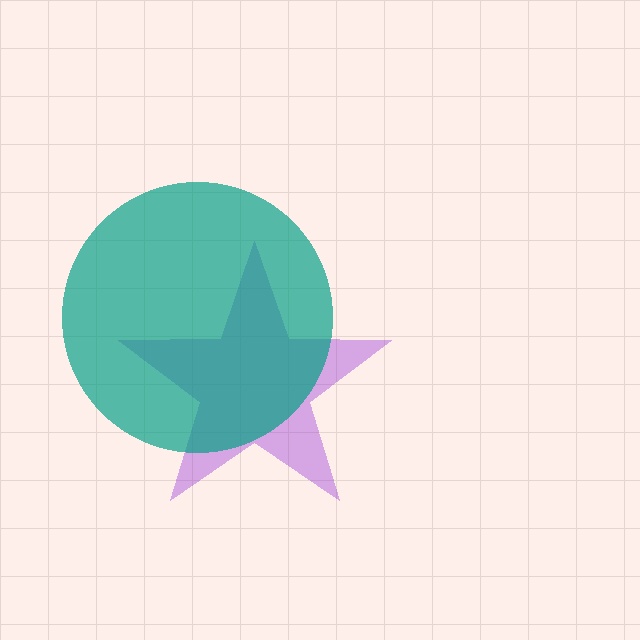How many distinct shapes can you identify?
There are 2 distinct shapes: a purple star, a teal circle.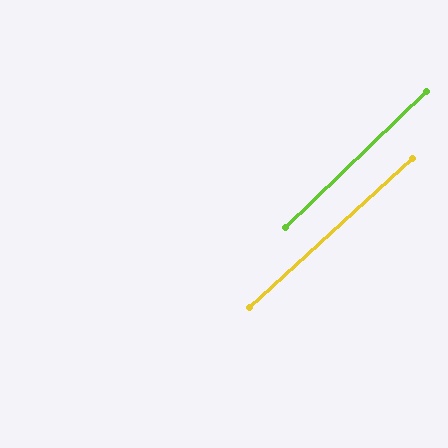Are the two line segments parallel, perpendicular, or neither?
Parallel — their directions differ by only 1.7°.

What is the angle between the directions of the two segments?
Approximately 2 degrees.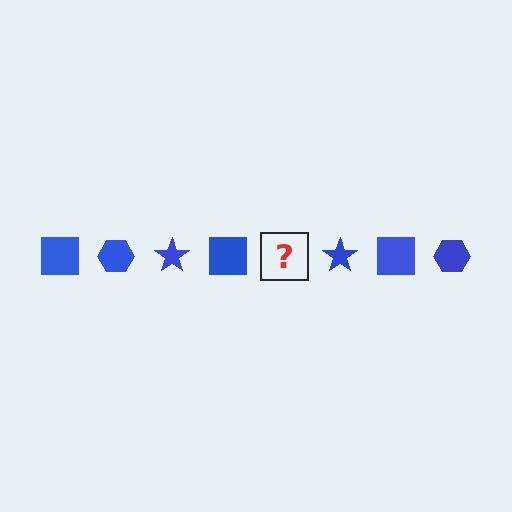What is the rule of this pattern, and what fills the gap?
The rule is that the pattern cycles through square, hexagon, star shapes in blue. The gap should be filled with a blue hexagon.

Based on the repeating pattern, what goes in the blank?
The blank should be a blue hexagon.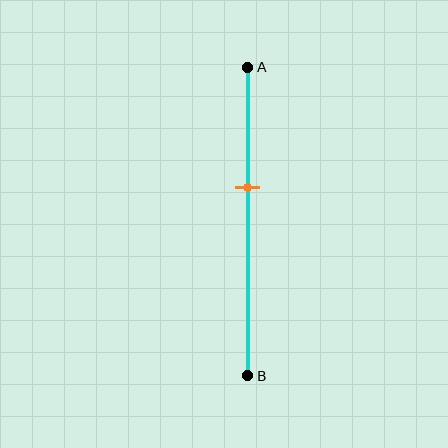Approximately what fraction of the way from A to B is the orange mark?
The orange mark is approximately 40% of the way from A to B.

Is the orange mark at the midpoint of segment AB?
No, the mark is at about 40% from A, not at the 50% midpoint.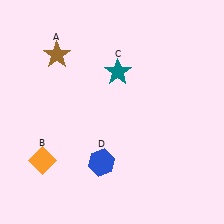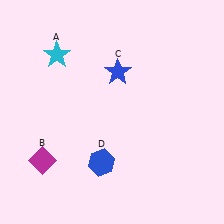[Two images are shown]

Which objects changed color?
A changed from brown to cyan. B changed from orange to magenta. C changed from teal to blue.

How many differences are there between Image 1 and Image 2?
There are 3 differences between the two images.